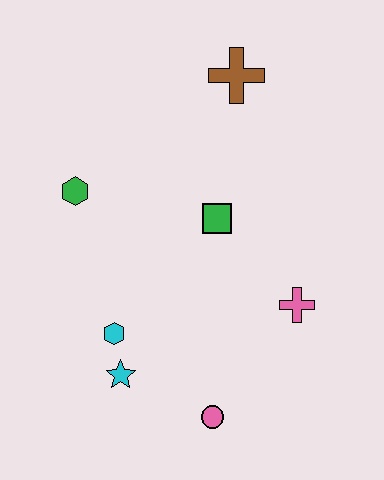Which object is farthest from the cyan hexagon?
The brown cross is farthest from the cyan hexagon.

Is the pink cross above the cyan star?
Yes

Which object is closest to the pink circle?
The cyan star is closest to the pink circle.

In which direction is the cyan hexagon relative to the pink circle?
The cyan hexagon is to the left of the pink circle.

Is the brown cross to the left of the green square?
No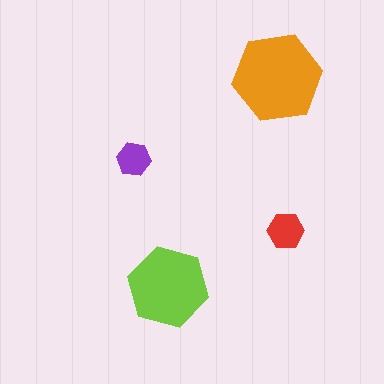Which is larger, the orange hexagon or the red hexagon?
The orange one.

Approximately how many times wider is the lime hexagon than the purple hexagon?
About 2.5 times wider.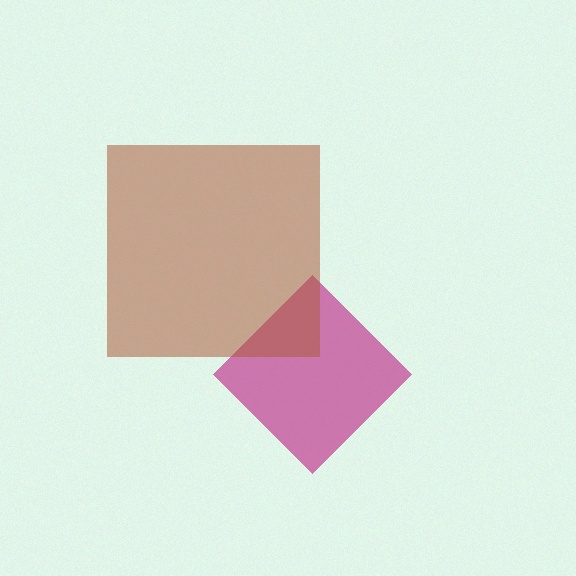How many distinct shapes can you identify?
There are 2 distinct shapes: a magenta diamond, a brown square.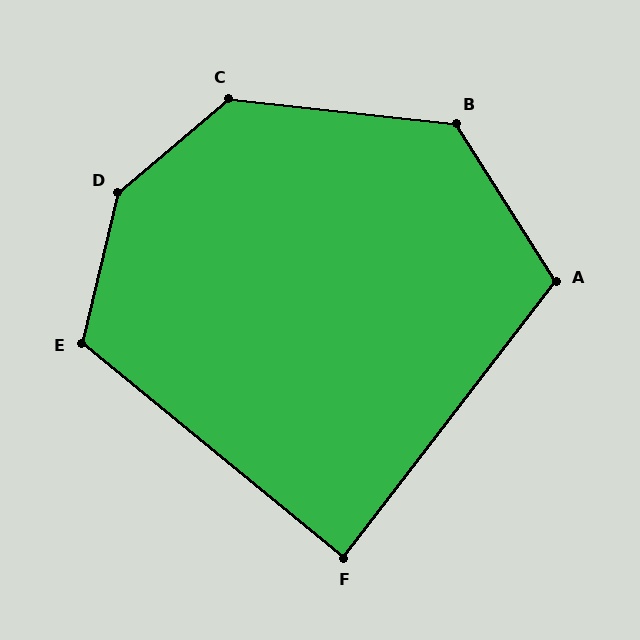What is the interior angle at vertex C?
Approximately 134 degrees (obtuse).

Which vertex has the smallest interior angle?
F, at approximately 88 degrees.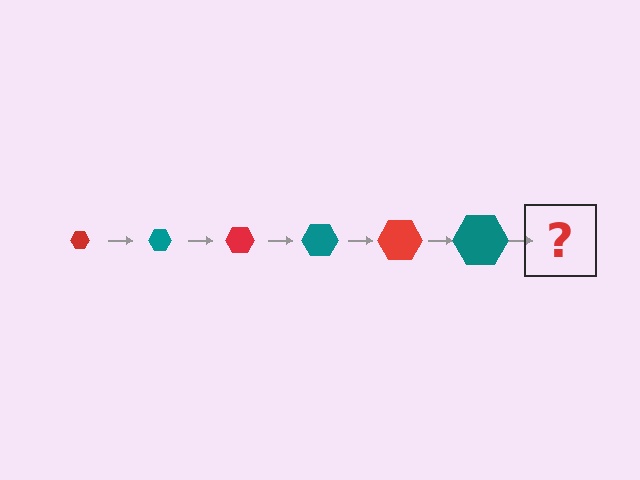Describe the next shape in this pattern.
It should be a red hexagon, larger than the previous one.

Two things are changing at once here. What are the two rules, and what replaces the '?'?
The two rules are that the hexagon grows larger each step and the color cycles through red and teal. The '?' should be a red hexagon, larger than the previous one.